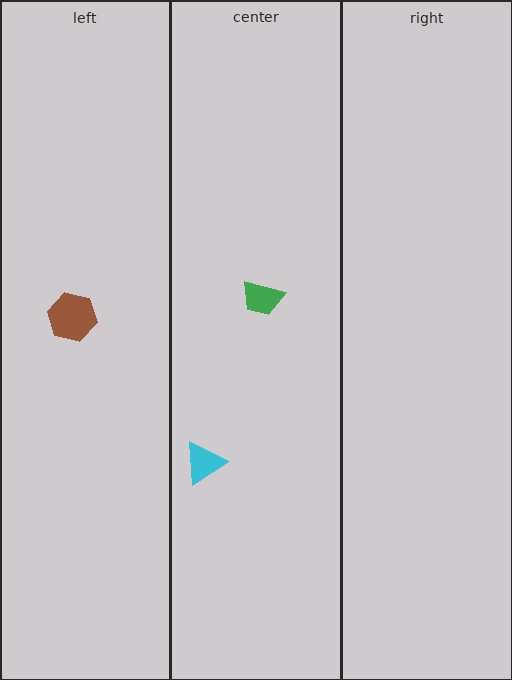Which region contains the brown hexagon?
The left region.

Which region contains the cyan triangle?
The center region.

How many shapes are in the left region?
1.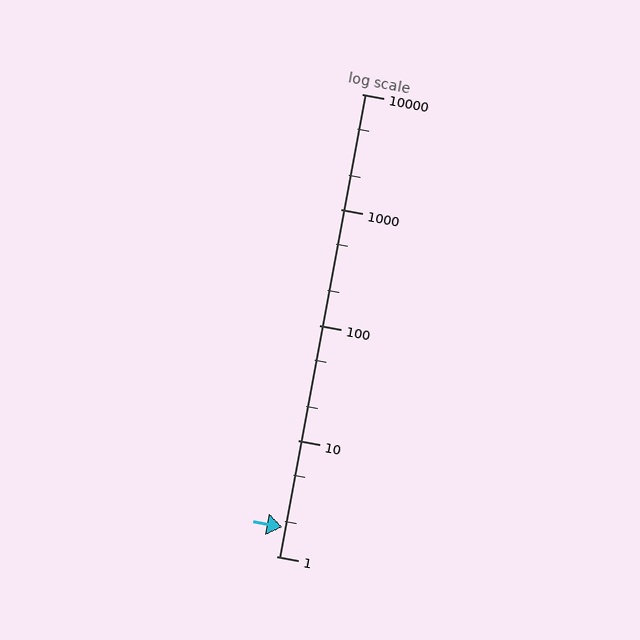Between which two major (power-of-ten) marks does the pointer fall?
The pointer is between 1 and 10.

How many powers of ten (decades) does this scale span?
The scale spans 4 decades, from 1 to 10000.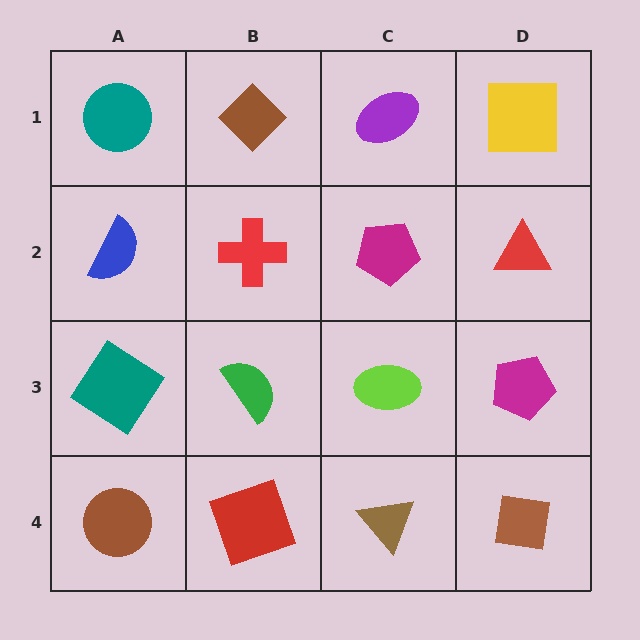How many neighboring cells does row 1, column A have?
2.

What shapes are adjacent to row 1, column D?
A red triangle (row 2, column D), a purple ellipse (row 1, column C).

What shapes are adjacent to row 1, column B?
A red cross (row 2, column B), a teal circle (row 1, column A), a purple ellipse (row 1, column C).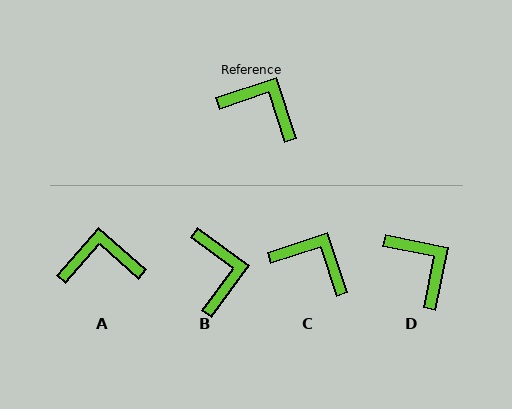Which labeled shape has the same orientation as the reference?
C.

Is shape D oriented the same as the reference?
No, it is off by about 29 degrees.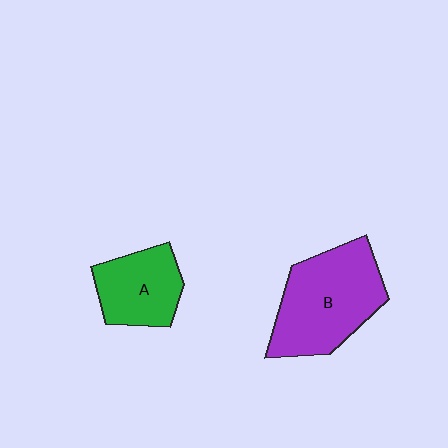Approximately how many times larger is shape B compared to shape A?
Approximately 1.6 times.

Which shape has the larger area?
Shape B (purple).